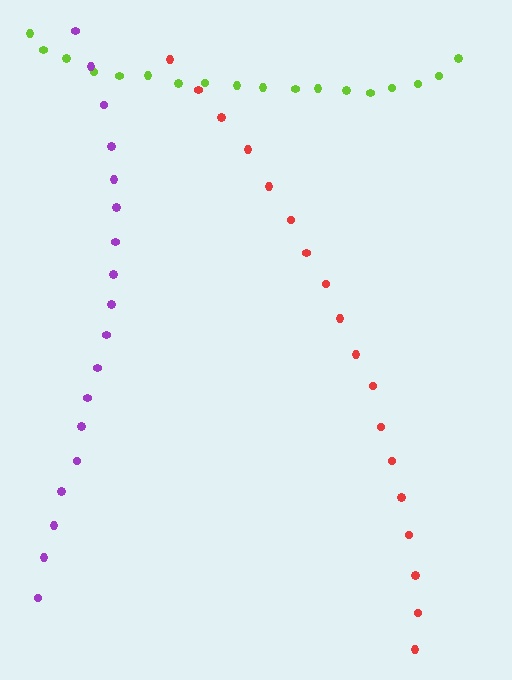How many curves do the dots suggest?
There are 3 distinct paths.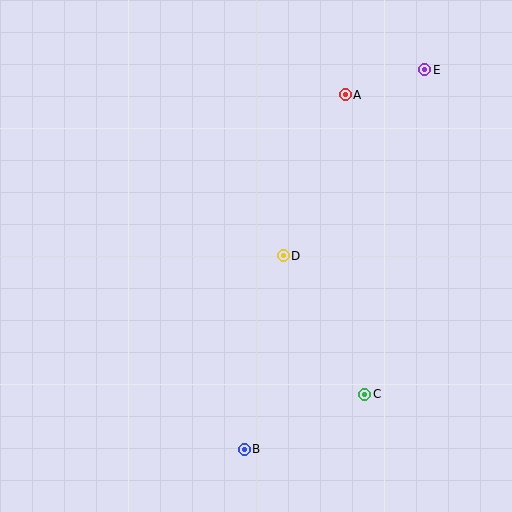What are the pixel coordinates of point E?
Point E is at (425, 70).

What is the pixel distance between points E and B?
The distance between E and B is 420 pixels.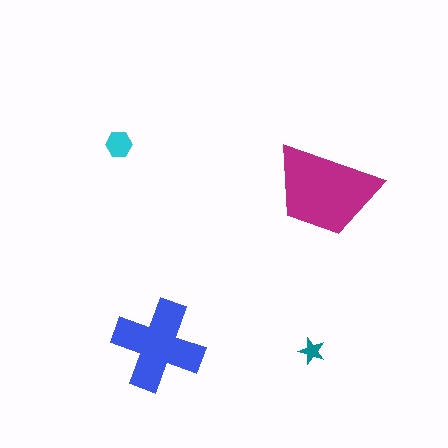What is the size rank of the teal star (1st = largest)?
4th.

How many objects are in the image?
There are 4 objects in the image.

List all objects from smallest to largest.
The teal star, the cyan hexagon, the blue cross, the magenta trapezoid.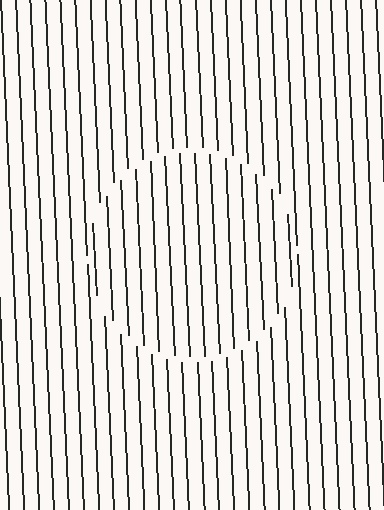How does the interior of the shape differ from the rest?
The interior of the shape contains the same grating, shifted by half a period — the contour is defined by the phase discontinuity where line-ends from the inner and outer gratings abut.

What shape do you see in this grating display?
An illusory circle. The interior of the shape contains the same grating, shifted by half a period — the contour is defined by the phase discontinuity where line-ends from the inner and outer gratings abut.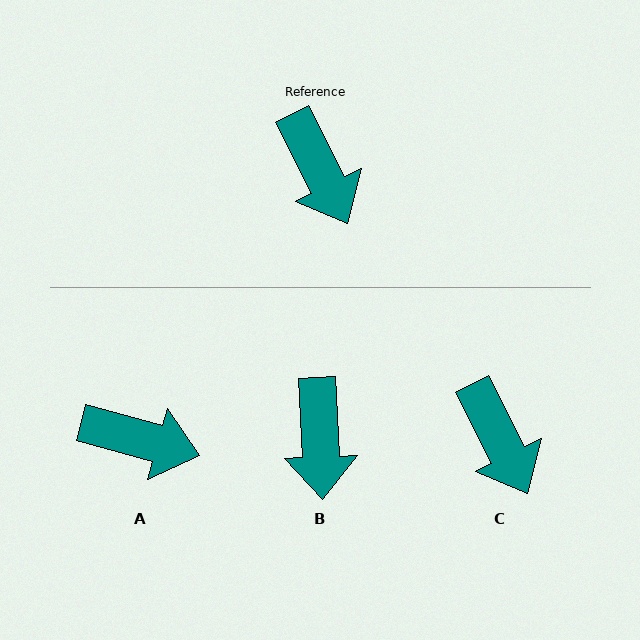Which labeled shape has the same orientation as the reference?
C.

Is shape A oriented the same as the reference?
No, it is off by about 48 degrees.